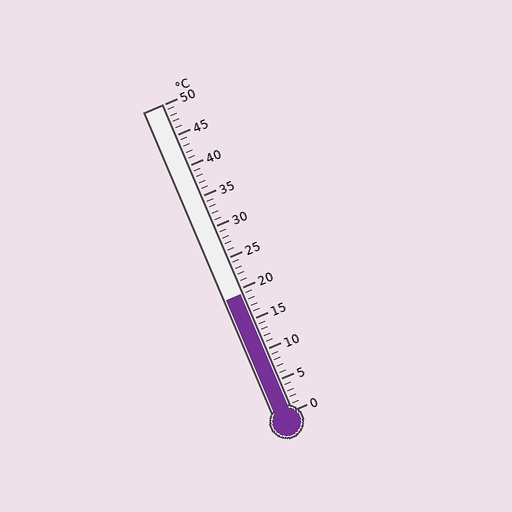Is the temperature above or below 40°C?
The temperature is below 40°C.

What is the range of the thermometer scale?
The thermometer scale ranges from 0°C to 50°C.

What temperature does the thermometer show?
The thermometer shows approximately 19°C.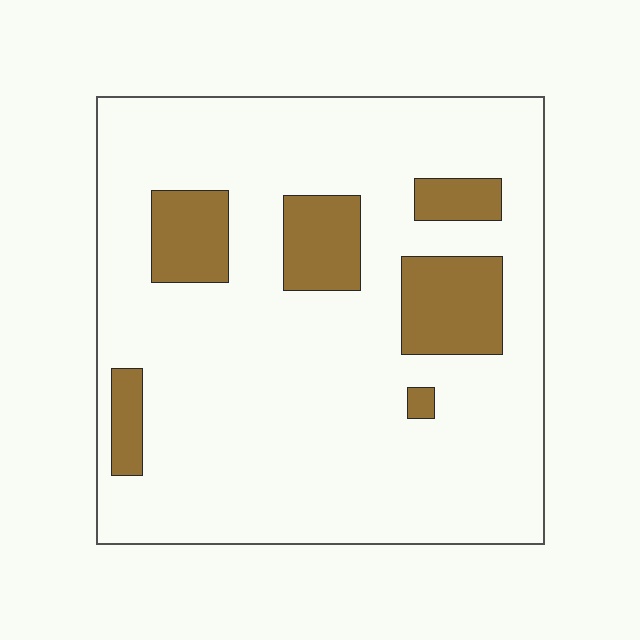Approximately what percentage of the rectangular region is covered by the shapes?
Approximately 15%.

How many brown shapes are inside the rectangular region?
6.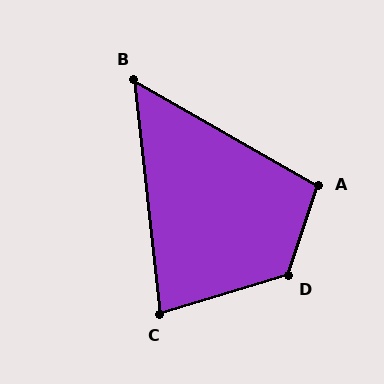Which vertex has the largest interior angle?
D, at approximately 126 degrees.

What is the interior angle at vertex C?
Approximately 79 degrees (acute).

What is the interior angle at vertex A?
Approximately 101 degrees (obtuse).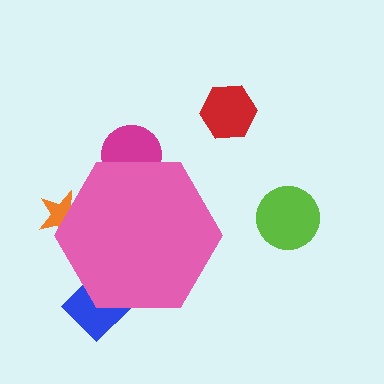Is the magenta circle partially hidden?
Yes, the magenta circle is partially hidden behind the pink hexagon.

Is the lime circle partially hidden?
No, the lime circle is fully visible.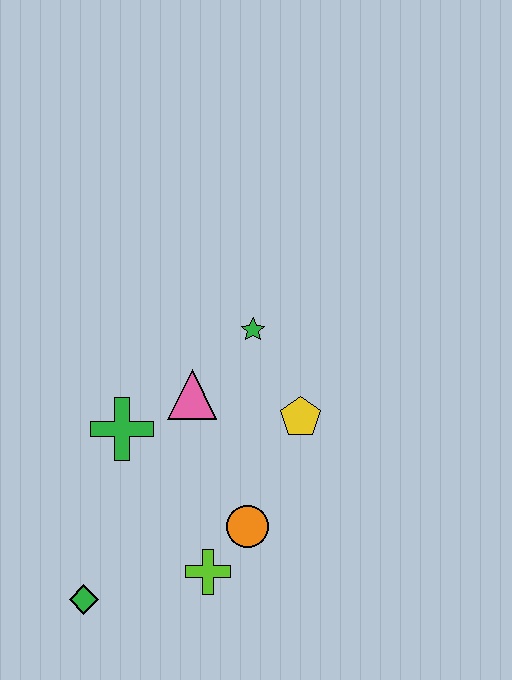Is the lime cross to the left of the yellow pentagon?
Yes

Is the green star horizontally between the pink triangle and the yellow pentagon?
Yes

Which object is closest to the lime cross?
The orange circle is closest to the lime cross.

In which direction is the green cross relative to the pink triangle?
The green cross is to the left of the pink triangle.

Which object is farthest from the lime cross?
The green star is farthest from the lime cross.